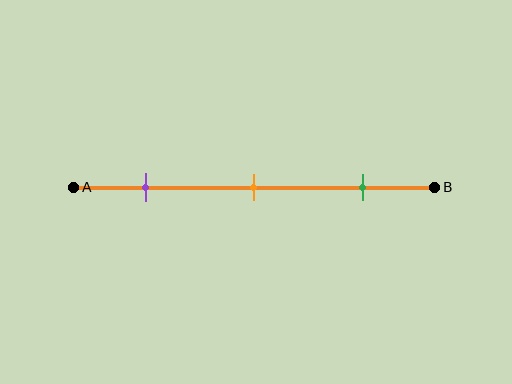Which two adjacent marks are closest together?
The purple and orange marks are the closest adjacent pair.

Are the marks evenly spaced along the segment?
Yes, the marks are approximately evenly spaced.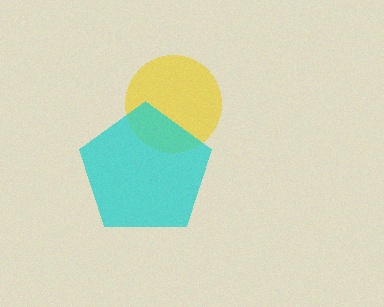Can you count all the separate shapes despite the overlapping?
Yes, there are 2 separate shapes.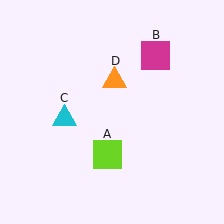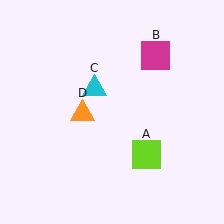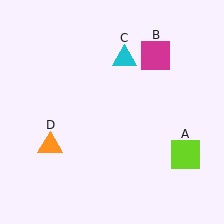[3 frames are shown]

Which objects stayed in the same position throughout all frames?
Magenta square (object B) remained stationary.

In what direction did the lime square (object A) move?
The lime square (object A) moved right.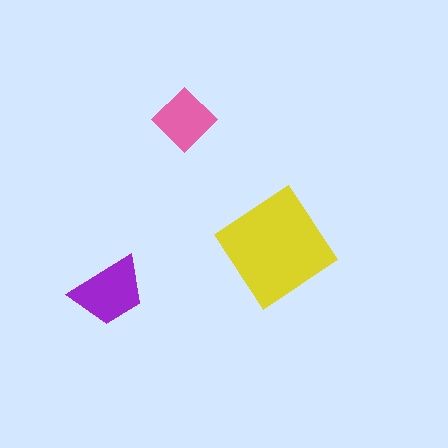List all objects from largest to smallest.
The yellow diamond, the purple trapezoid, the pink diamond.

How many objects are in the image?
There are 3 objects in the image.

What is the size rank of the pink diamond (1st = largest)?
3rd.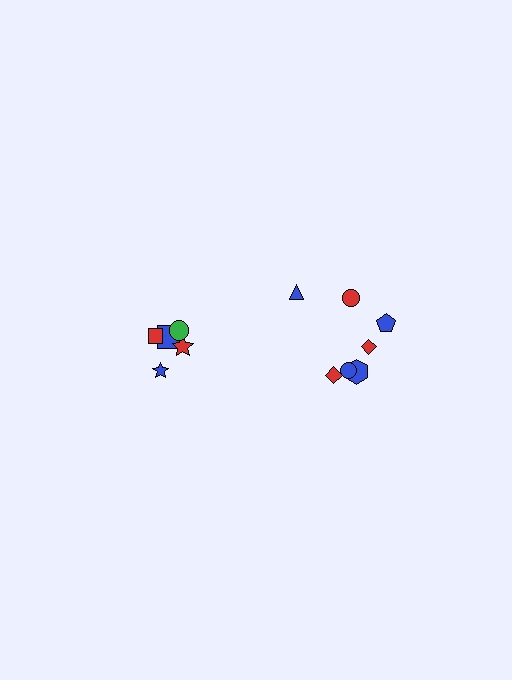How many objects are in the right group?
There are 7 objects.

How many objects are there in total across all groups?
There are 12 objects.